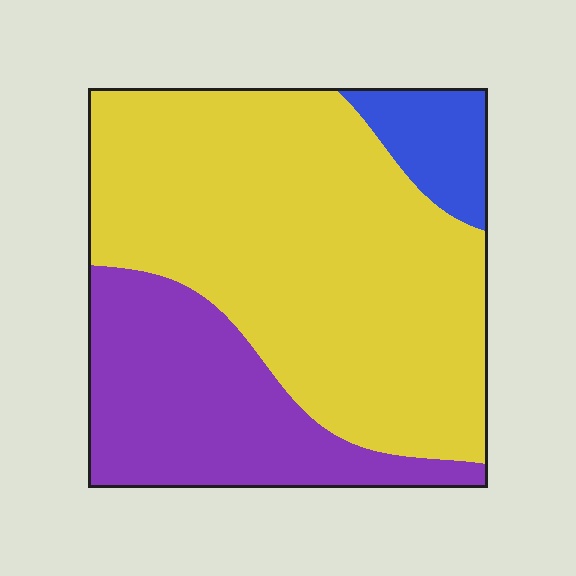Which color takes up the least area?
Blue, at roughly 10%.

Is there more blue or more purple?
Purple.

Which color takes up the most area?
Yellow, at roughly 65%.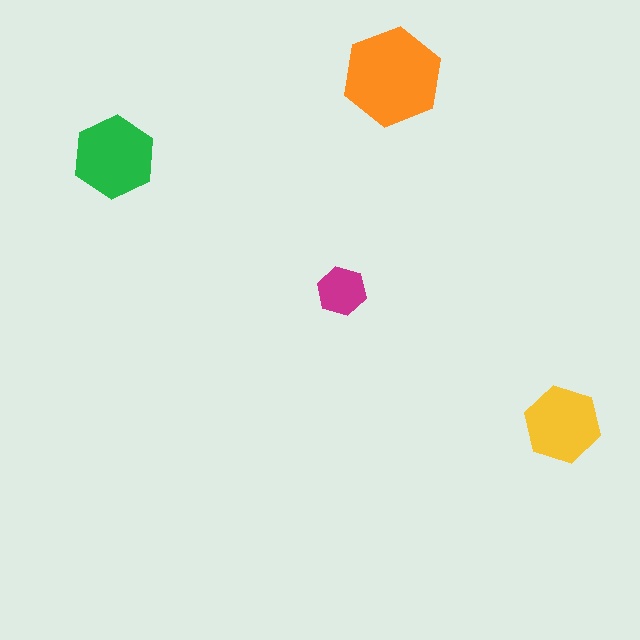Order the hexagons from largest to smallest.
the orange one, the green one, the yellow one, the magenta one.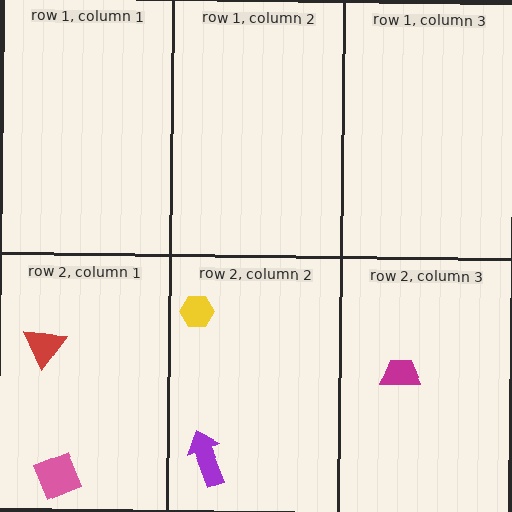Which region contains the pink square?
The row 2, column 1 region.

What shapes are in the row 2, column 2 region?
The purple arrow, the yellow hexagon.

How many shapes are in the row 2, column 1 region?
2.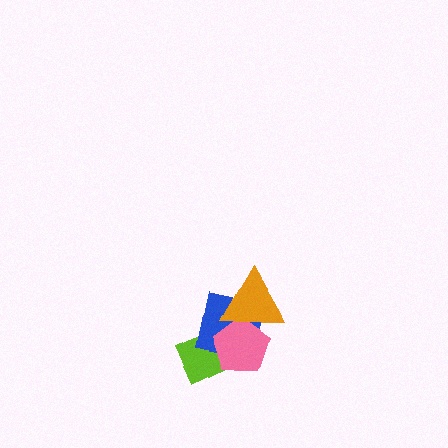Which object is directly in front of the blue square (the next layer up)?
The pink pentagon is directly in front of the blue square.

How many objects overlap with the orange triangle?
3 objects overlap with the orange triangle.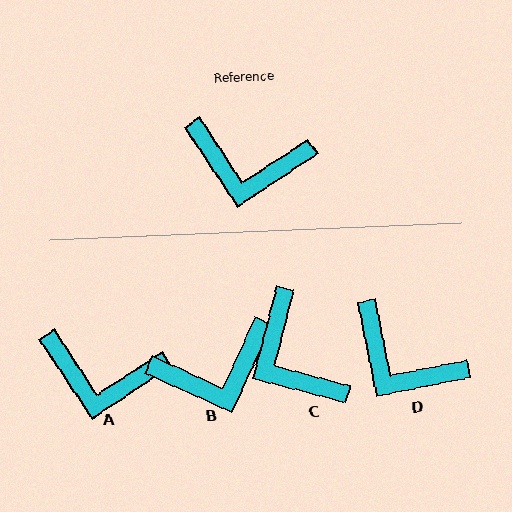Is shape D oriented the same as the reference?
No, it is off by about 22 degrees.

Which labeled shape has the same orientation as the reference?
A.